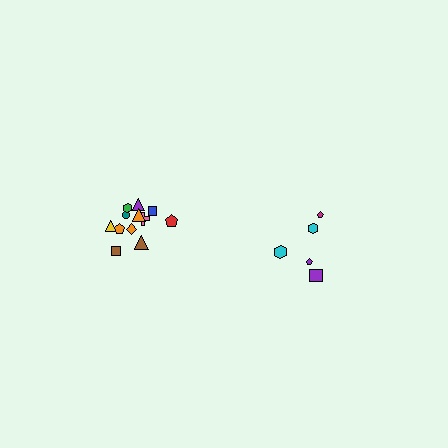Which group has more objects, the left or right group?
The left group.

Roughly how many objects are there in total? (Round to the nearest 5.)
Roughly 15 objects in total.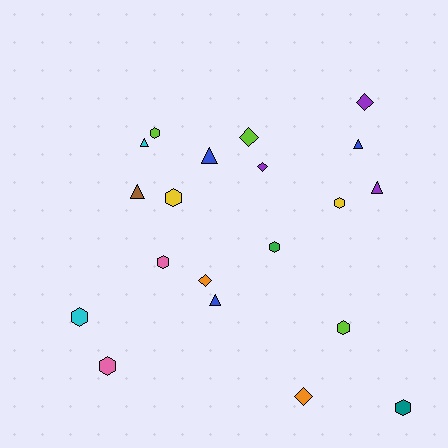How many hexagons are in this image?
There are 9 hexagons.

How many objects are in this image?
There are 20 objects.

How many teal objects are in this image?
There is 1 teal object.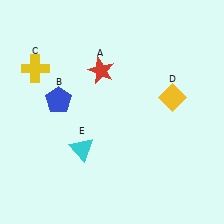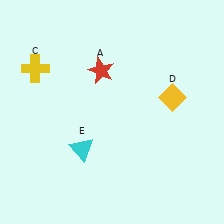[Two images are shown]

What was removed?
The blue pentagon (B) was removed in Image 2.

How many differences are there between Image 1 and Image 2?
There is 1 difference between the two images.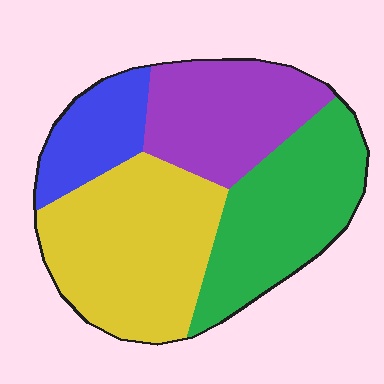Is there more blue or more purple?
Purple.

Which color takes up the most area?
Yellow, at roughly 35%.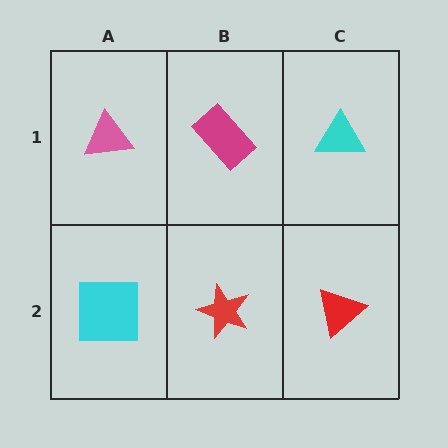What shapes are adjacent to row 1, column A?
A cyan square (row 2, column A), a magenta rectangle (row 1, column B).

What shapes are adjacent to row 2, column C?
A cyan triangle (row 1, column C), a red star (row 2, column B).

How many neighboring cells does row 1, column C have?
2.